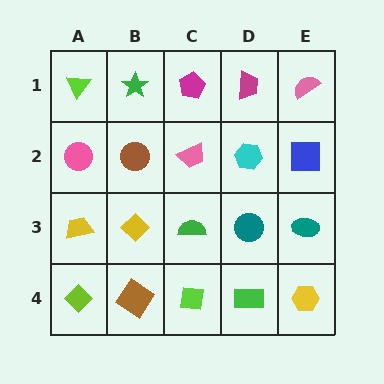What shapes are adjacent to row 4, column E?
A teal ellipse (row 3, column E), a green rectangle (row 4, column D).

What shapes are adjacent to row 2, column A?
A lime triangle (row 1, column A), a yellow trapezoid (row 3, column A), a brown circle (row 2, column B).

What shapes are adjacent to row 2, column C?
A magenta pentagon (row 1, column C), a green semicircle (row 3, column C), a brown circle (row 2, column B), a cyan hexagon (row 2, column D).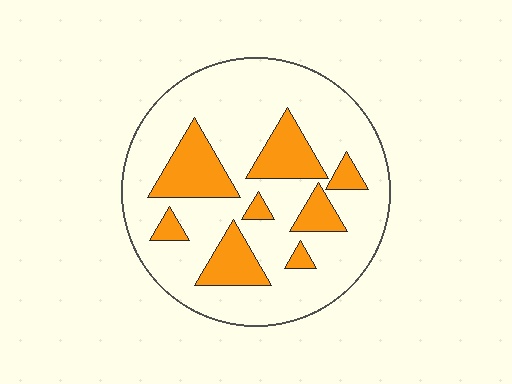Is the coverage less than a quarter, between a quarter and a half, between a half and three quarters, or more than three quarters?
Less than a quarter.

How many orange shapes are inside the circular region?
8.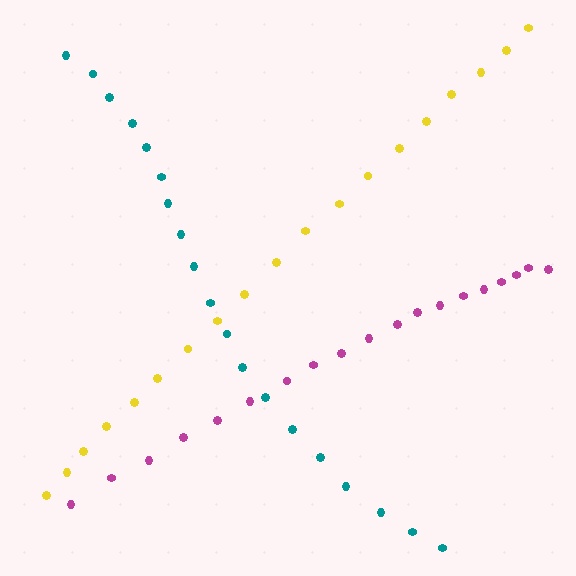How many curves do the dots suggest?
There are 3 distinct paths.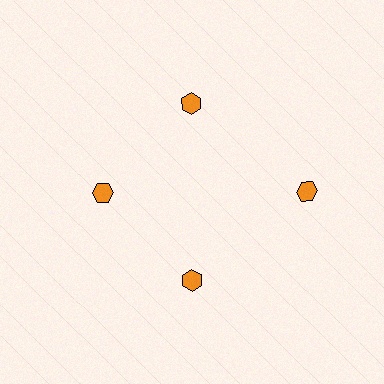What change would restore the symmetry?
The symmetry would be restored by moving it inward, back onto the ring so that all 4 hexagons sit at equal angles and equal distance from the center.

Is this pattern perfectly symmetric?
No. The 4 orange hexagons are arranged in a ring, but one element near the 3 o'clock position is pushed outward from the center, breaking the 4-fold rotational symmetry.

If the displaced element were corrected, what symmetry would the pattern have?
It would have 4-fold rotational symmetry — the pattern would map onto itself every 90 degrees.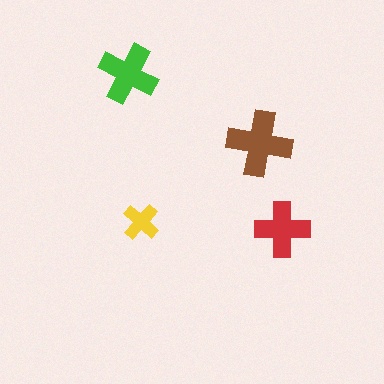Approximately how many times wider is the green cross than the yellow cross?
About 1.5 times wider.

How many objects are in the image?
There are 4 objects in the image.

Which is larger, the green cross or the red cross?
The green one.